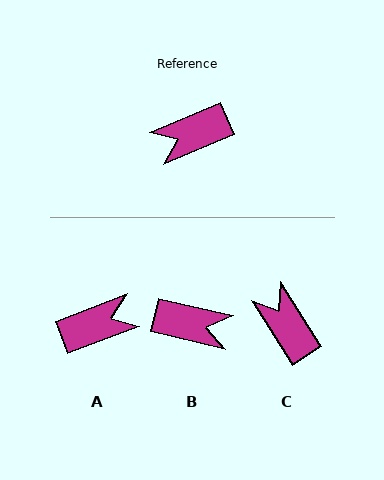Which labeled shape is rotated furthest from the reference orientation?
A, about 178 degrees away.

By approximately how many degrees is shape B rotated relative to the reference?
Approximately 144 degrees counter-clockwise.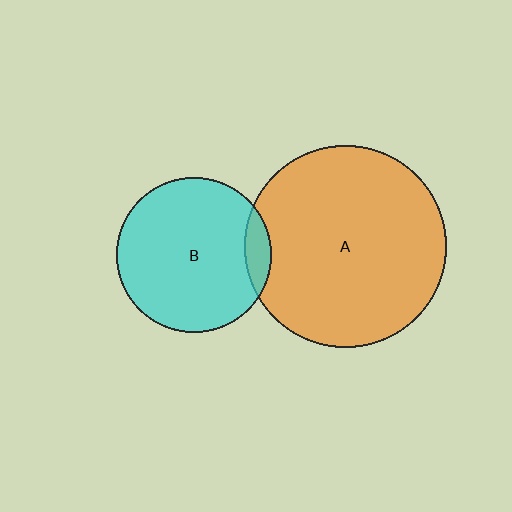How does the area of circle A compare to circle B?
Approximately 1.7 times.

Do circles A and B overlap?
Yes.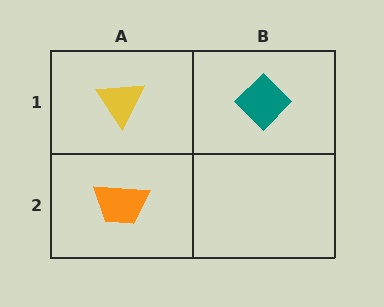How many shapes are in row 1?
2 shapes.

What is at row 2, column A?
An orange trapezoid.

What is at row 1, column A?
A yellow triangle.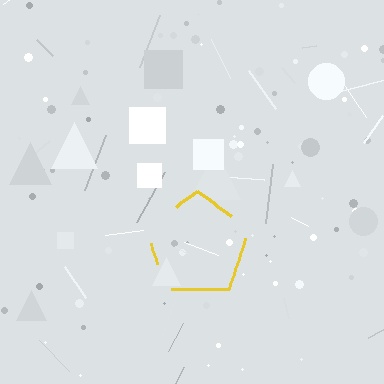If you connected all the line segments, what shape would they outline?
They would outline a pentagon.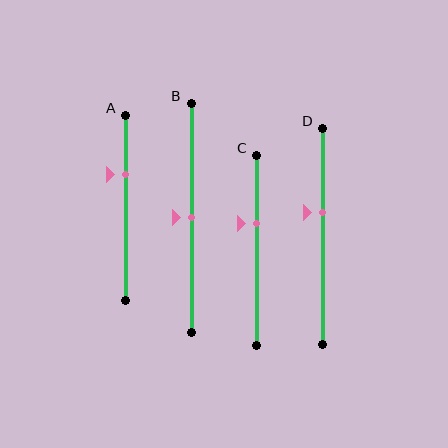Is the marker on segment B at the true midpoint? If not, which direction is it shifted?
Yes, the marker on segment B is at the true midpoint.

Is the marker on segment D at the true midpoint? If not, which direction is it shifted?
No, the marker on segment D is shifted upward by about 11% of the segment length.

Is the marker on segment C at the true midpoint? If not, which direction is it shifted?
No, the marker on segment C is shifted upward by about 14% of the segment length.